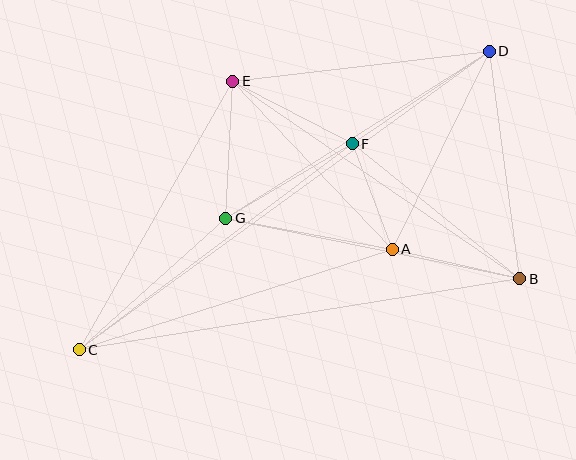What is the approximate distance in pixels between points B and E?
The distance between B and E is approximately 348 pixels.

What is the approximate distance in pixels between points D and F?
The distance between D and F is approximately 165 pixels.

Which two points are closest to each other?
Points A and F are closest to each other.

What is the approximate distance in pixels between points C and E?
The distance between C and E is approximately 309 pixels.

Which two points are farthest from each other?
Points C and D are farthest from each other.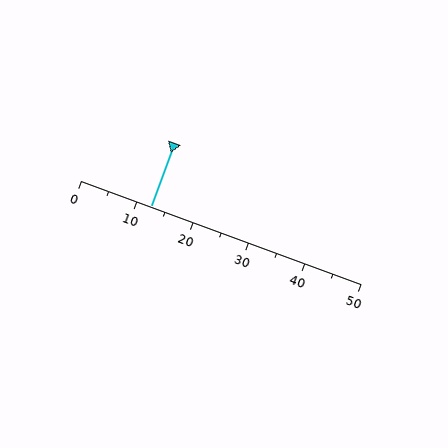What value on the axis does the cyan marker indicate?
The marker indicates approximately 12.5.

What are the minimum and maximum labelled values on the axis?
The axis runs from 0 to 50.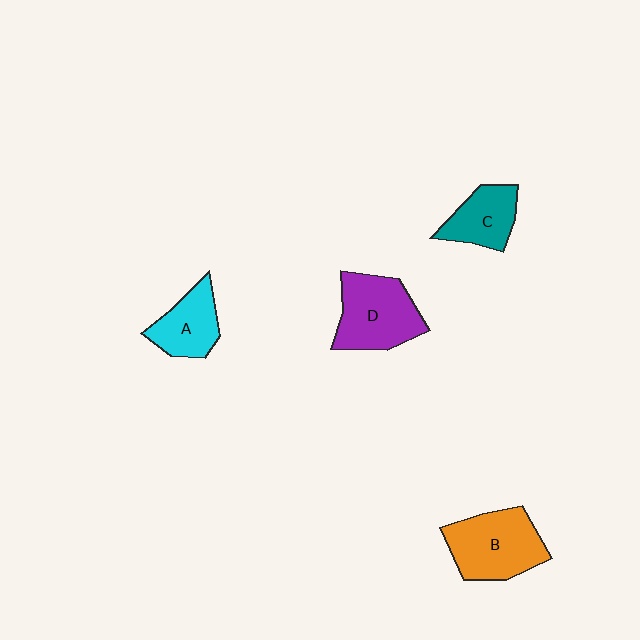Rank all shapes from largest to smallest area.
From largest to smallest: B (orange), D (purple), A (cyan), C (teal).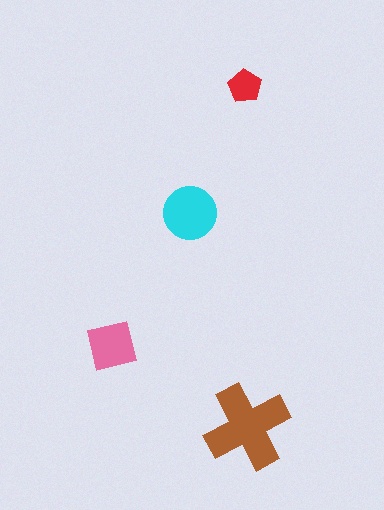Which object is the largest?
The brown cross.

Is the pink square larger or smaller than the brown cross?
Smaller.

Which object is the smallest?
The red pentagon.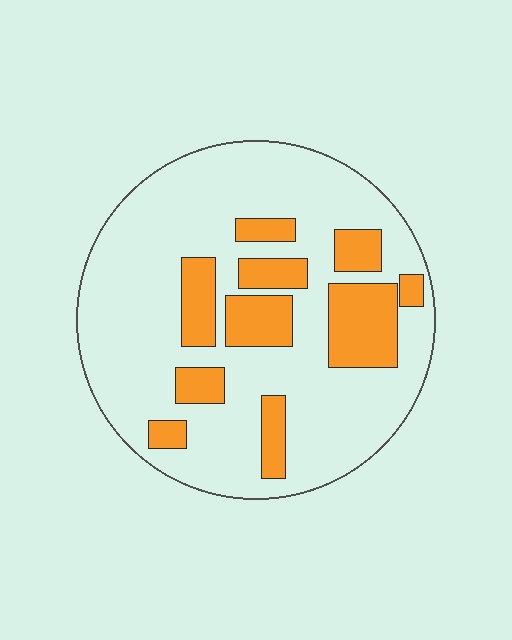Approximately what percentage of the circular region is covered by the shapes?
Approximately 25%.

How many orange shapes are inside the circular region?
10.